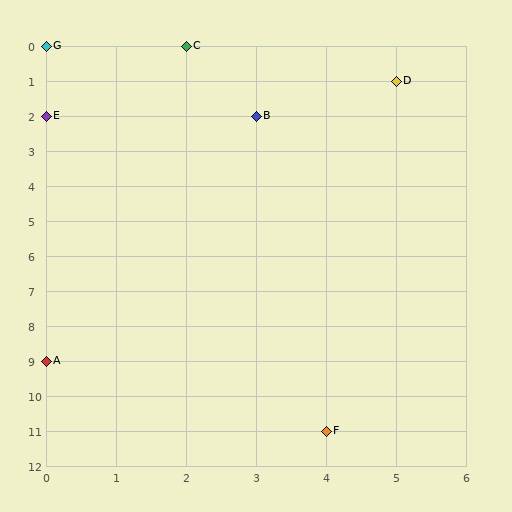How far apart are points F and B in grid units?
Points F and B are 1 column and 9 rows apart (about 9.1 grid units diagonally).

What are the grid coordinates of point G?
Point G is at grid coordinates (0, 0).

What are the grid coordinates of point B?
Point B is at grid coordinates (3, 2).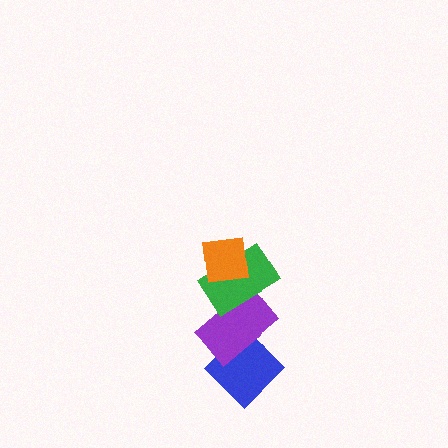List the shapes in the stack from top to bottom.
From top to bottom: the orange square, the green rectangle, the purple rectangle, the blue diamond.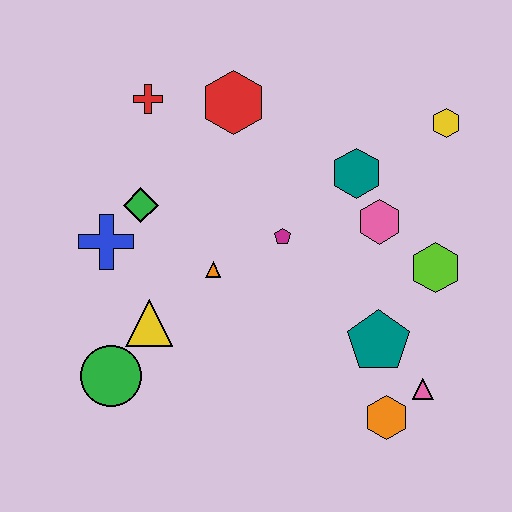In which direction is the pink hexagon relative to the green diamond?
The pink hexagon is to the right of the green diamond.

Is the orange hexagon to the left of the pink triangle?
Yes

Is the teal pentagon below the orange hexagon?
No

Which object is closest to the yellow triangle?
The green circle is closest to the yellow triangle.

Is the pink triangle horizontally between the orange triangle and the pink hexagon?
No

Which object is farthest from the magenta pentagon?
The green circle is farthest from the magenta pentagon.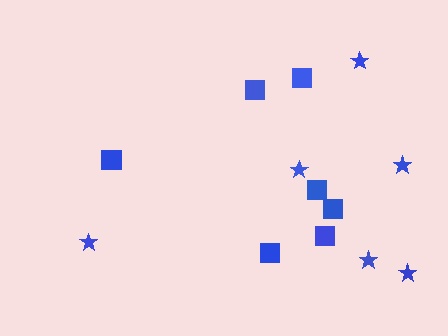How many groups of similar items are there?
There are 2 groups: one group of stars (6) and one group of squares (7).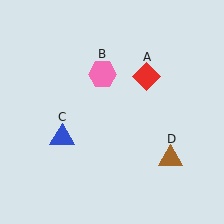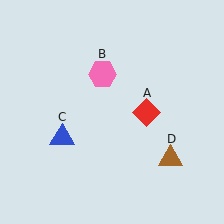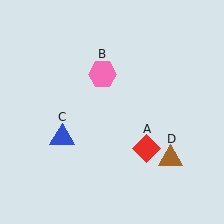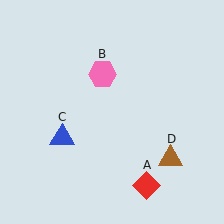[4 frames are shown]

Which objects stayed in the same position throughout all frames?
Pink hexagon (object B) and blue triangle (object C) and brown triangle (object D) remained stationary.